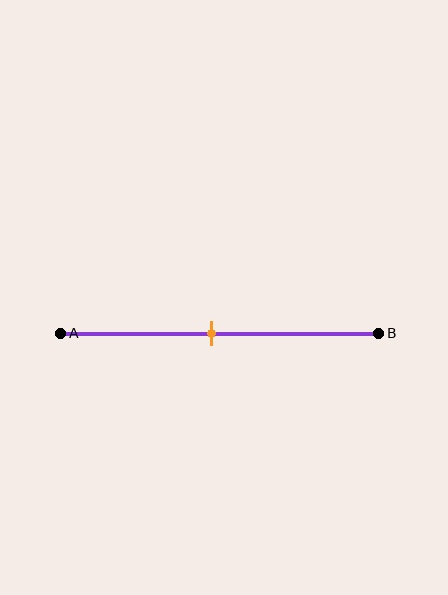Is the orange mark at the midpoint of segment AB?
Yes, the mark is approximately at the midpoint.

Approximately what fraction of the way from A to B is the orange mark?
The orange mark is approximately 50% of the way from A to B.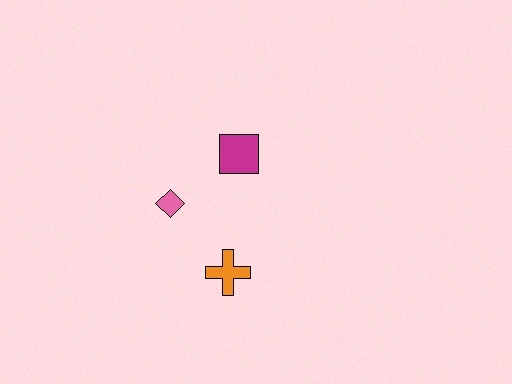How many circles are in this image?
There are no circles.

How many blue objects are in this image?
There are no blue objects.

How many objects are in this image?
There are 3 objects.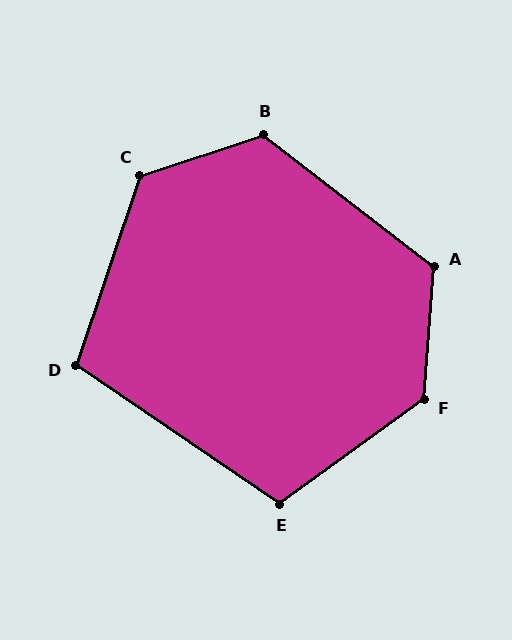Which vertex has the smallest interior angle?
D, at approximately 106 degrees.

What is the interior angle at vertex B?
Approximately 124 degrees (obtuse).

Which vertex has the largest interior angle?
F, at approximately 130 degrees.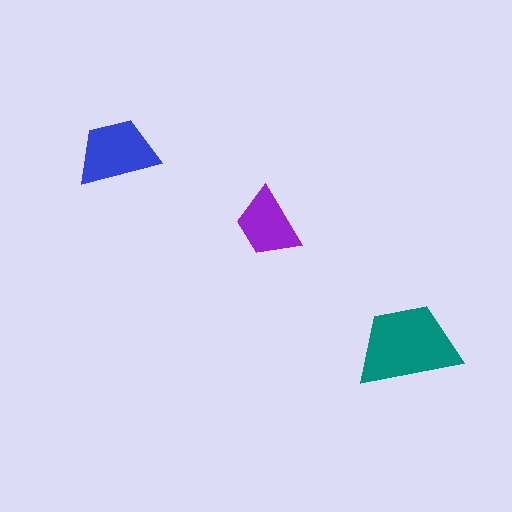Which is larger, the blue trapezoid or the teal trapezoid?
The teal one.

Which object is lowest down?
The teal trapezoid is bottommost.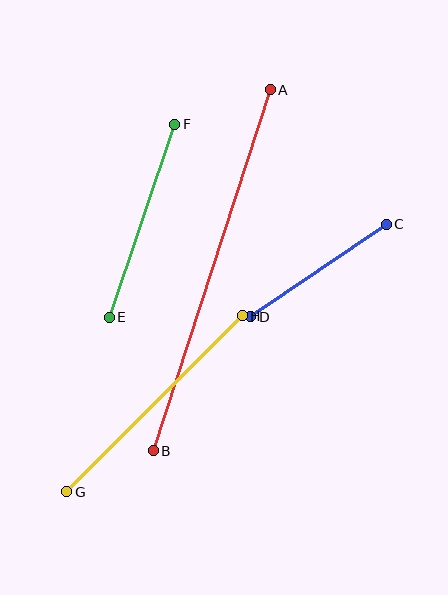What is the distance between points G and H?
The distance is approximately 249 pixels.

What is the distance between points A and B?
The distance is approximately 380 pixels.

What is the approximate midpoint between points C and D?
The midpoint is at approximately (319, 271) pixels.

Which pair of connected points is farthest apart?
Points A and B are farthest apart.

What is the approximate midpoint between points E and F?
The midpoint is at approximately (142, 221) pixels.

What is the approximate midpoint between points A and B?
The midpoint is at approximately (212, 270) pixels.